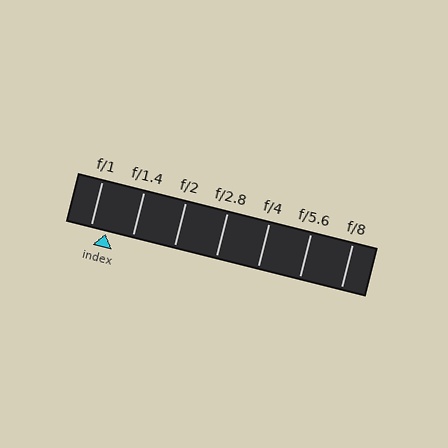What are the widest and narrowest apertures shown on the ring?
The widest aperture shown is f/1 and the narrowest is f/8.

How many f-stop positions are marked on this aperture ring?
There are 7 f-stop positions marked.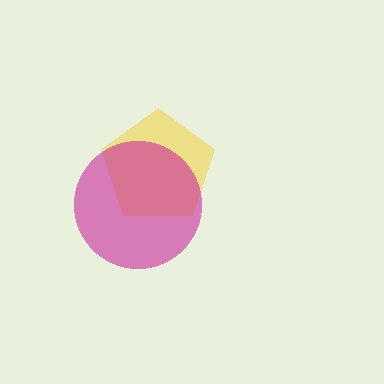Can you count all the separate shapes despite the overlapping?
Yes, there are 2 separate shapes.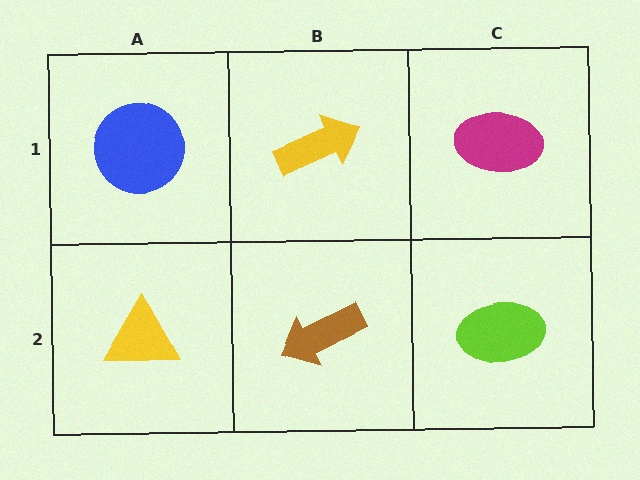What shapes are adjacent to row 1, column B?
A brown arrow (row 2, column B), a blue circle (row 1, column A), a magenta ellipse (row 1, column C).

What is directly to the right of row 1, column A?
A yellow arrow.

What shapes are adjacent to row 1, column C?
A lime ellipse (row 2, column C), a yellow arrow (row 1, column B).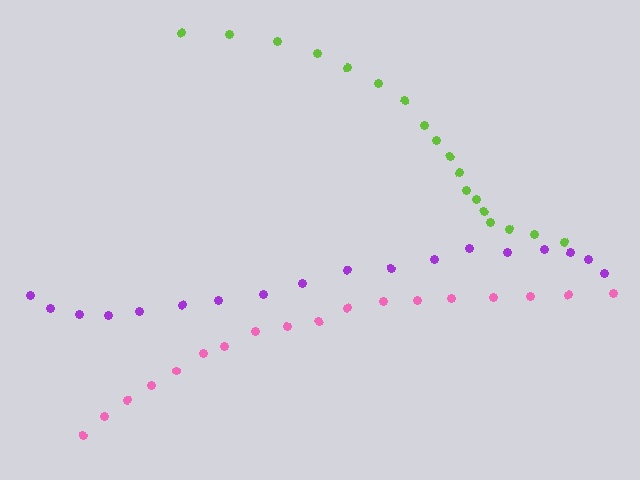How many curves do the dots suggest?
There are 3 distinct paths.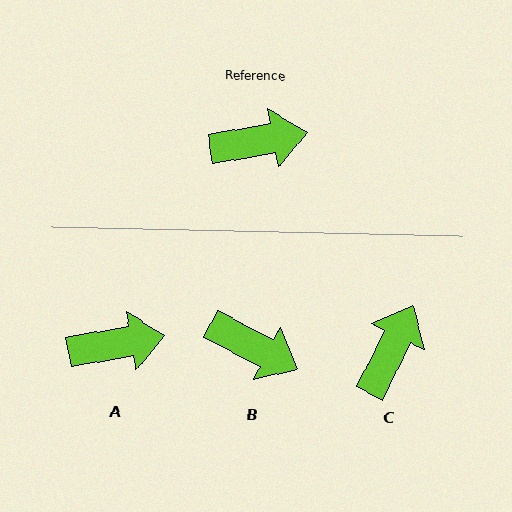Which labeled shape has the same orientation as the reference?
A.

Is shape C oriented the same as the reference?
No, it is off by about 54 degrees.